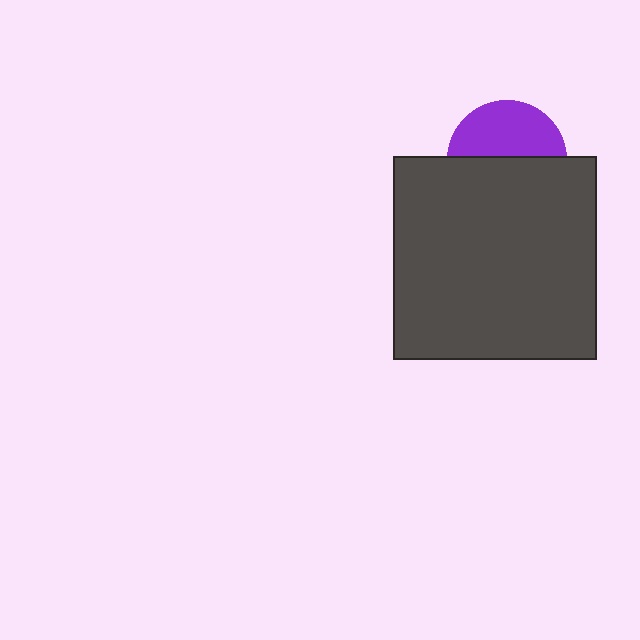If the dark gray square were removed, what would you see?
You would see the complete purple circle.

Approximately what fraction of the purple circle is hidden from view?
Roughly 55% of the purple circle is hidden behind the dark gray square.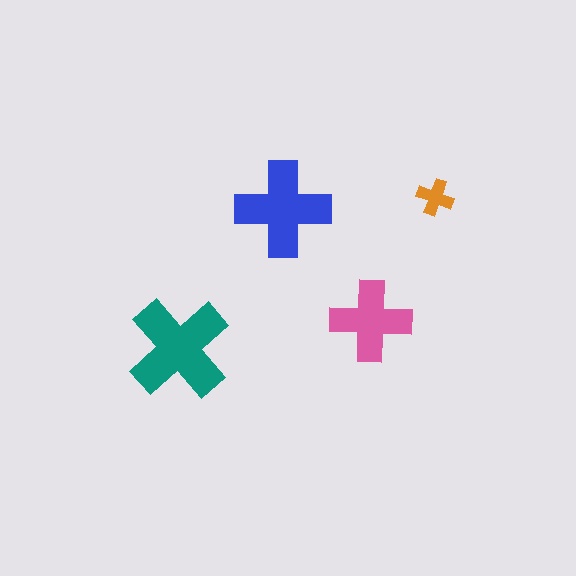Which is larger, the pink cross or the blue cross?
The blue one.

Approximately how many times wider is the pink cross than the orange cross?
About 2 times wider.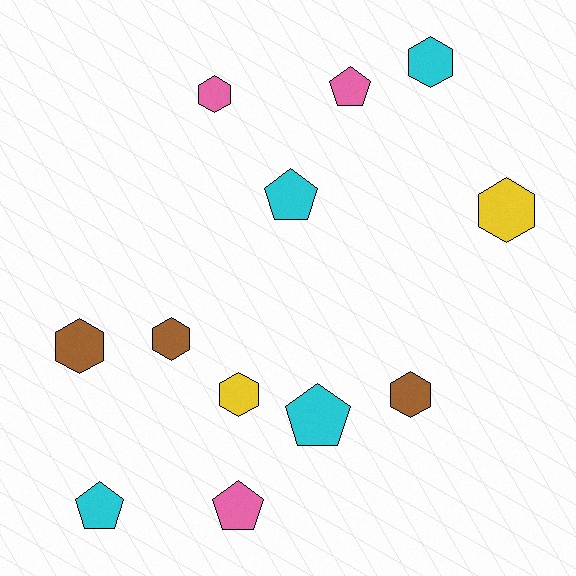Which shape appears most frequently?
Hexagon, with 7 objects.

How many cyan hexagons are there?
There is 1 cyan hexagon.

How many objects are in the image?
There are 12 objects.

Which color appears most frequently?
Cyan, with 4 objects.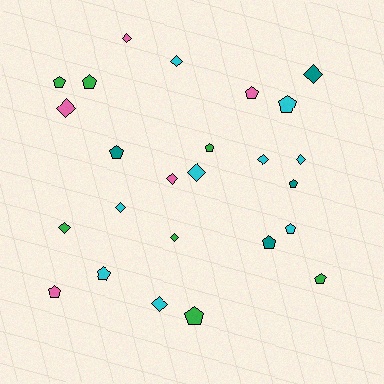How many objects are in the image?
There are 25 objects.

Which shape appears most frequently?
Pentagon, with 13 objects.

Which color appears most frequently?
Cyan, with 9 objects.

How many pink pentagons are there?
There are 2 pink pentagons.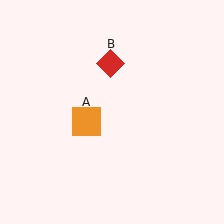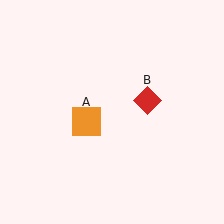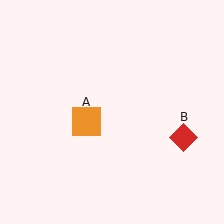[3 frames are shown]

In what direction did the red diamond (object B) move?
The red diamond (object B) moved down and to the right.